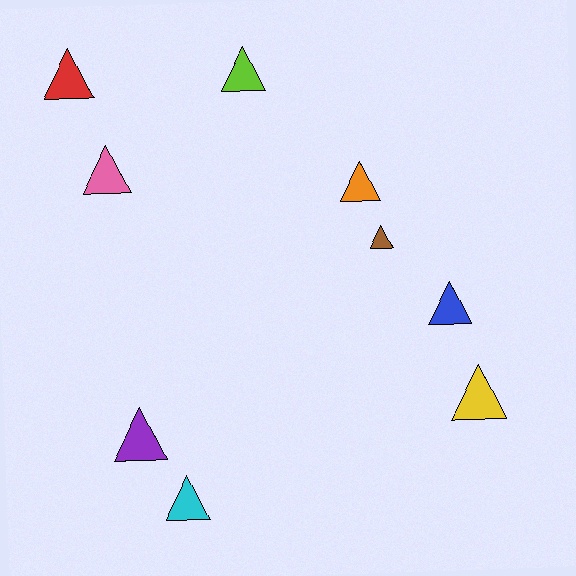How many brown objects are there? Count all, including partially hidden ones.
There is 1 brown object.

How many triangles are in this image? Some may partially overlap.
There are 9 triangles.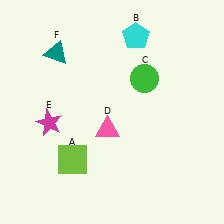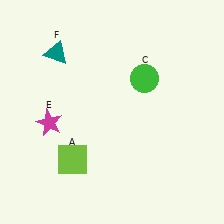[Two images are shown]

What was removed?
The cyan pentagon (B), the pink triangle (D) were removed in Image 2.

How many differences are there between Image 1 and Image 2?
There are 2 differences between the two images.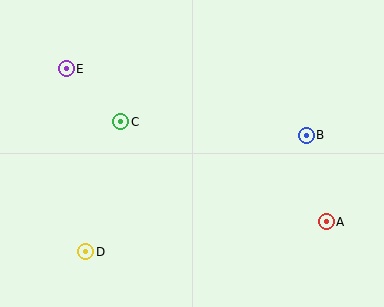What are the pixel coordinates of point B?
Point B is at (306, 135).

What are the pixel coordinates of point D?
Point D is at (86, 252).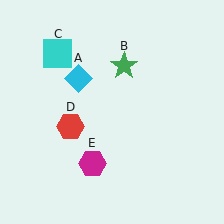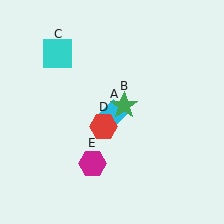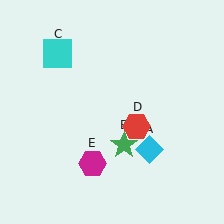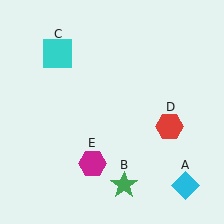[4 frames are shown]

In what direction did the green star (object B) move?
The green star (object B) moved down.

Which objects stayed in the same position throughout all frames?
Cyan square (object C) and magenta hexagon (object E) remained stationary.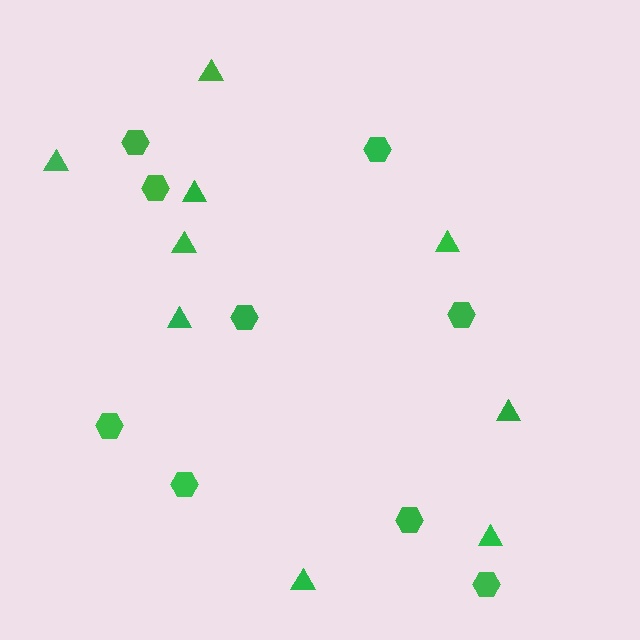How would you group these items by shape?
There are 2 groups: one group of hexagons (9) and one group of triangles (9).